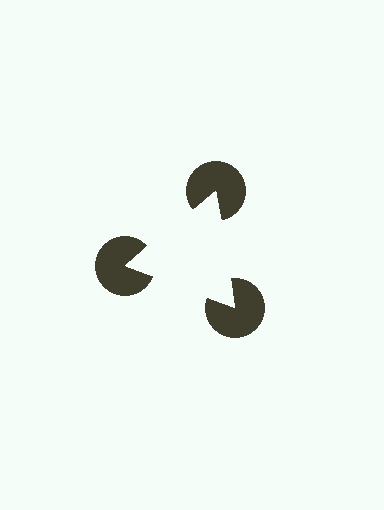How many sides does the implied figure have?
3 sides.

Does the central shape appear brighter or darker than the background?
It typically appears slightly brighter than the background, even though no actual brightness change is drawn.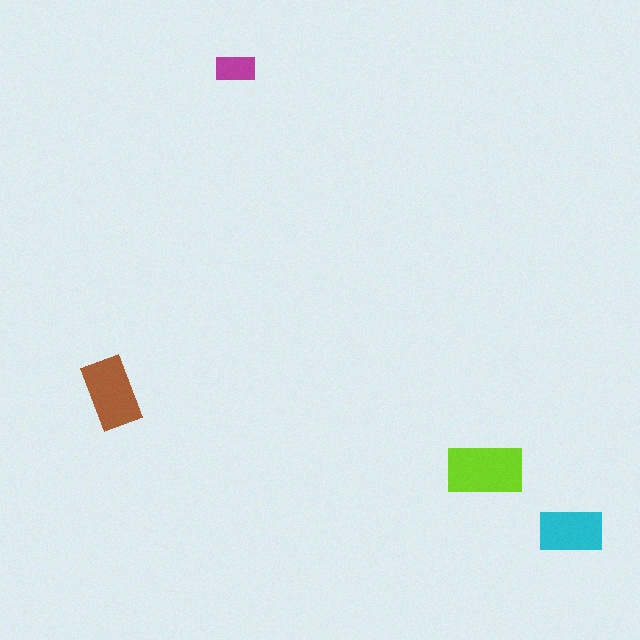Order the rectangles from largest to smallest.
the lime one, the brown one, the cyan one, the magenta one.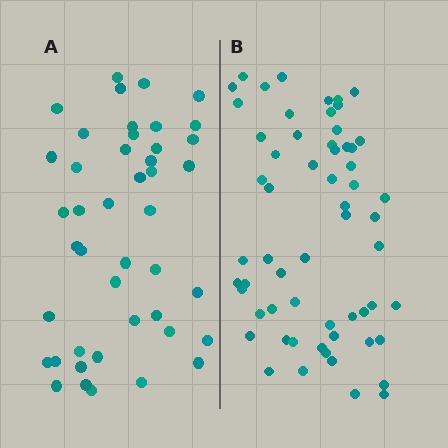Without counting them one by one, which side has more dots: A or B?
Region B (the right region) has more dots.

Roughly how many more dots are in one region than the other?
Region B has approximately 15 more dots than region A.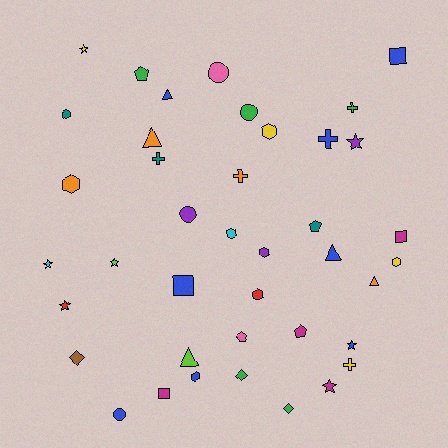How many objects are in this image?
There are 40 objects.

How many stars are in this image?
There are 7 stars.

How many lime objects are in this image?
There are 2 lime objects.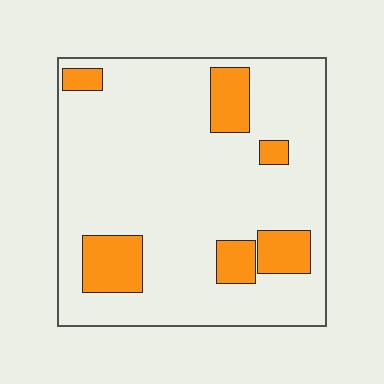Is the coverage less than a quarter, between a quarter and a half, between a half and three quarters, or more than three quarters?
Less than a quarter.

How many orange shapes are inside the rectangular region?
6.